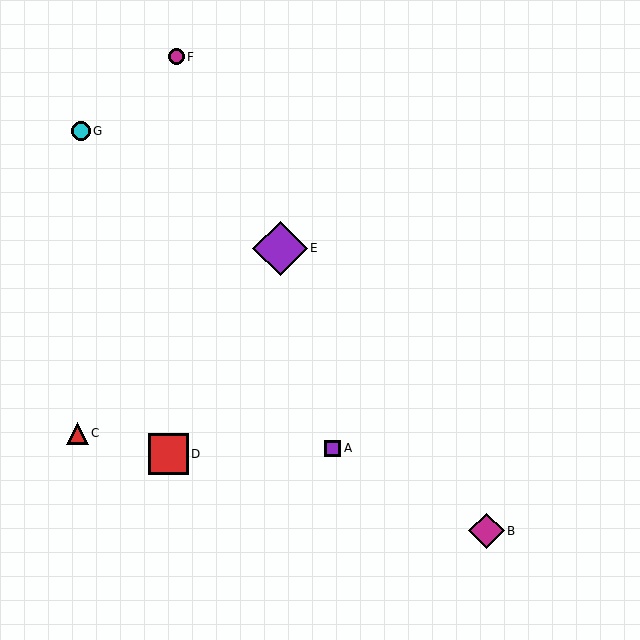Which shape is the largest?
The purple diamond (labeled E) is the largest.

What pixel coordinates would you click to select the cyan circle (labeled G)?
Click at (81, 131) to select the cyan circle G.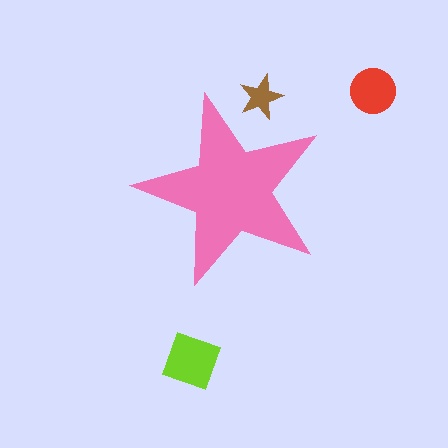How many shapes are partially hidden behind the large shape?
1 shape is partially hidden.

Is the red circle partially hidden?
No, the red circle is fully visible.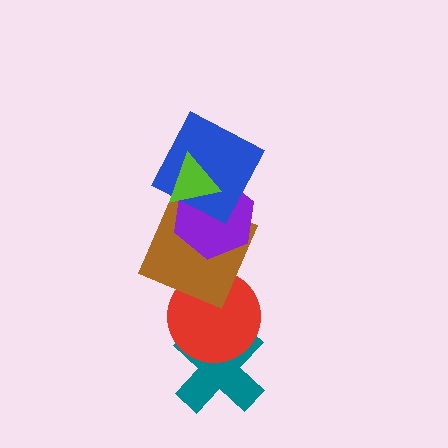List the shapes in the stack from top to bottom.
From top to bottom: the lime triangle, the blue square, the purple hexagon, the brown square, the red circle, the teal cross.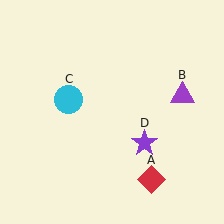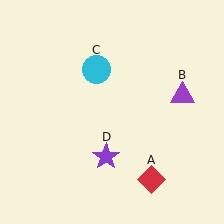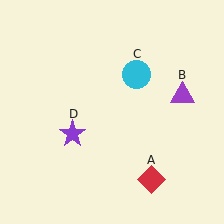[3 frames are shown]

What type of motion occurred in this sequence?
The cyan circle (object C), purple star (object D) rotated clockwise around the center of the scene.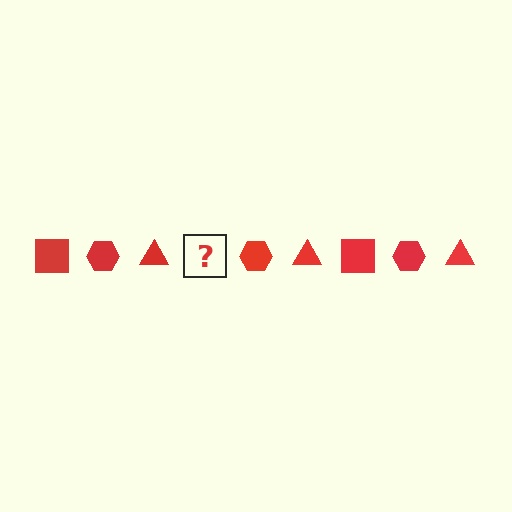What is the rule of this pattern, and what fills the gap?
The rule is that the pattern cycles through square, hexagon, triangle shapes in red. The gap should be filled with a red square.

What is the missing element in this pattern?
The missing element is a red square.